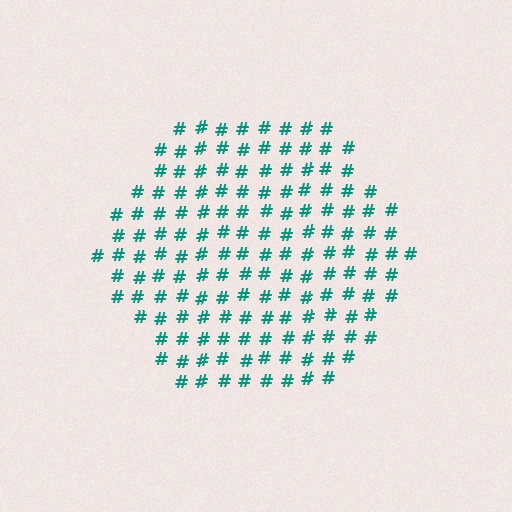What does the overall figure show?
The overall figure shows a hexagon.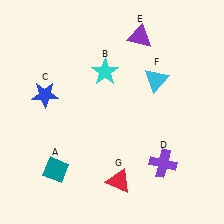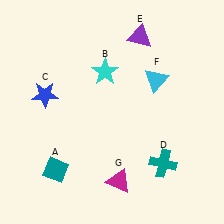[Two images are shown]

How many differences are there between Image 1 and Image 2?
There are 2 differences between the two images.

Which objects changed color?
D changed from purple to teal. G changed from red to magenta.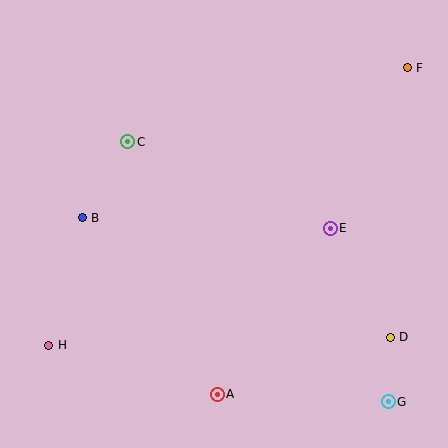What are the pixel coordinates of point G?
Point G is at (388, 402).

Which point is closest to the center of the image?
Point E at (330, 228) is closest to the center.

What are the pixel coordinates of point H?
Point H is at (49, 345).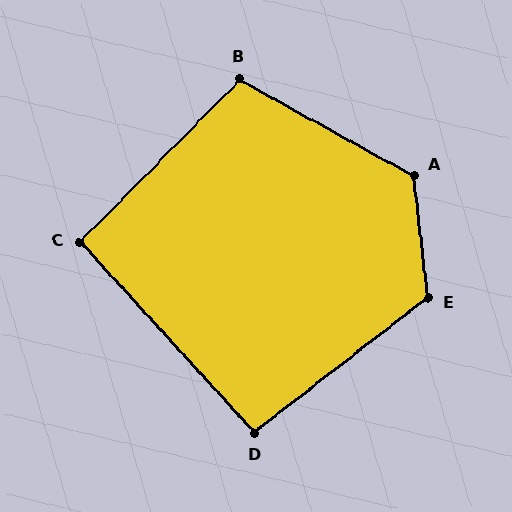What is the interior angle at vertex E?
Approximately 121 degrees (obtuse).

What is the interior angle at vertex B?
Approximately 106 degrees (obtuse).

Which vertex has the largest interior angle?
A, at approximately 125 degrees.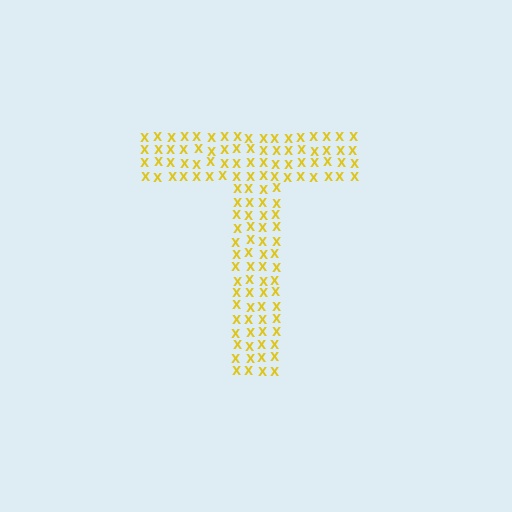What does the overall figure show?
The overall figure shows the letter T.